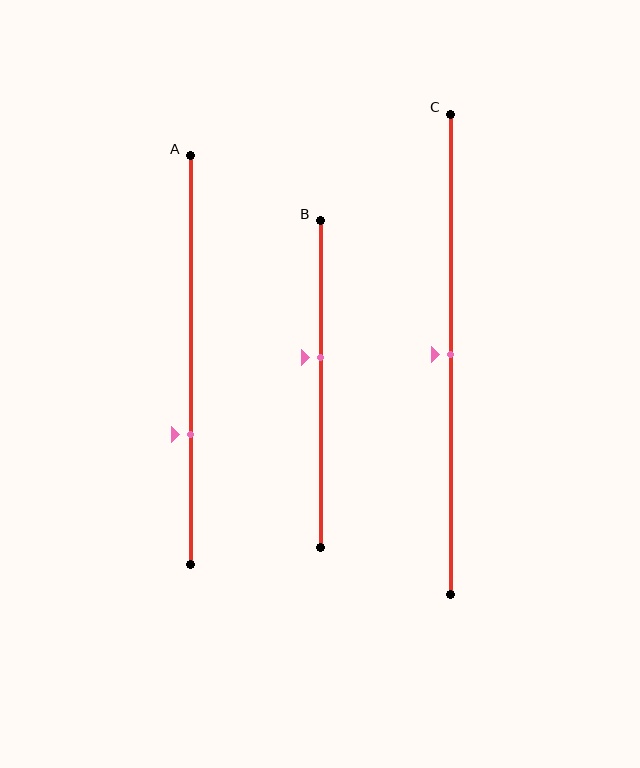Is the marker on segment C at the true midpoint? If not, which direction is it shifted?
Yes, the marker on segment C is at the true midpoint.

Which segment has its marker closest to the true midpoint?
Segment C has its marker closest to the true midpoint.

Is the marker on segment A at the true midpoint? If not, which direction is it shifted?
No, the marker on segment A is shifted downward by about 18% of the segment length.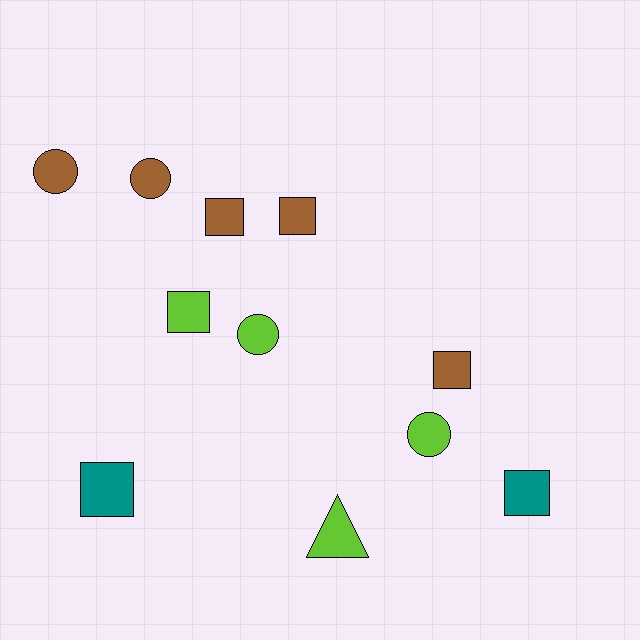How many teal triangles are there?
There are no teal triangles.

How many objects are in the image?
There are 11 objects.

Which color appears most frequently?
Brown, with 5 objects.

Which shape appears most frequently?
Square, with 6 objects.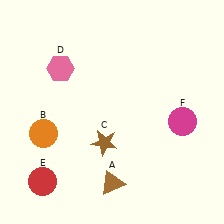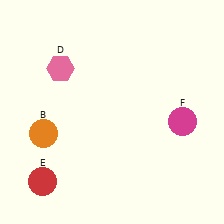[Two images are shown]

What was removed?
The brown star (C), the brown triangle (A) were removed in Image 2.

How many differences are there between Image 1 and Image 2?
There are 2 differences between the two images.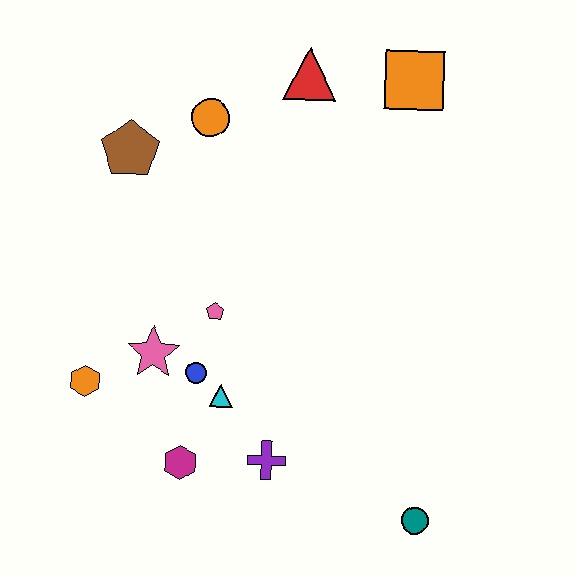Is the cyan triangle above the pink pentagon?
No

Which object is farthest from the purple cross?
The orange square is farthest from the purple cross.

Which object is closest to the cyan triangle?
The blue circle is closest to the cyan triangle.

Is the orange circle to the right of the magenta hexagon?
Yes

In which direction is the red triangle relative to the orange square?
The red triangle is to the left of the orange square.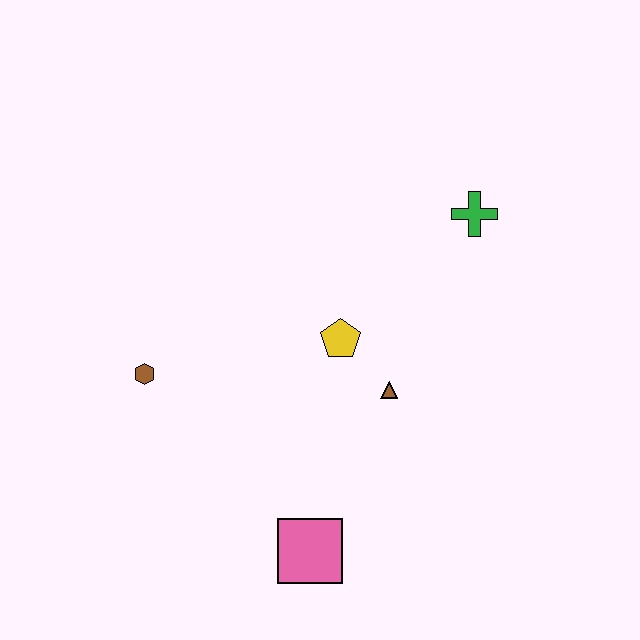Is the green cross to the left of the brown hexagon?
No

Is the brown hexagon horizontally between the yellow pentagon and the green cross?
No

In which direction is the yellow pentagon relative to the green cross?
The yellow pentagon is to the left of the green cross.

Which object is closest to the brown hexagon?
The yellow pentagon is closest to the brown hexagon.